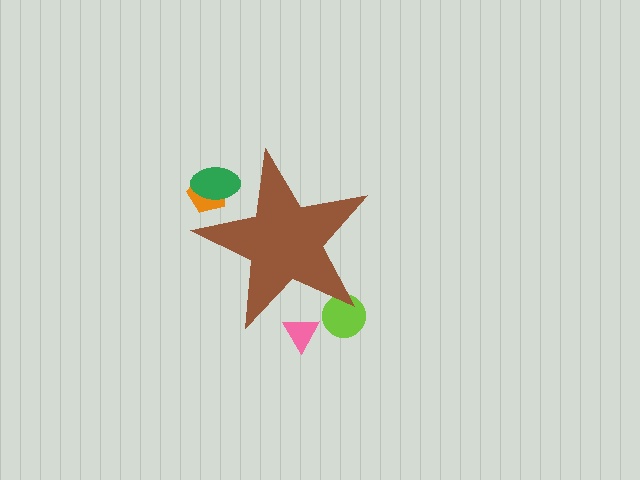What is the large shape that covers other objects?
A brown star.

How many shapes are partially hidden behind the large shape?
4 shapes are partially hidden.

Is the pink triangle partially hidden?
Yes, the pink triangle is partially hidden behind the brown star.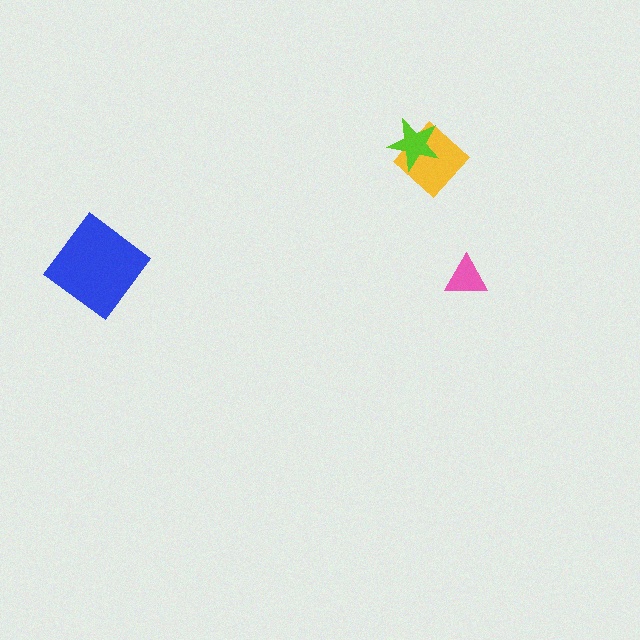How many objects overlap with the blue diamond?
0 objects overlap with the blue diamond.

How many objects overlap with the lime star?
1 object overlaps with the lime star.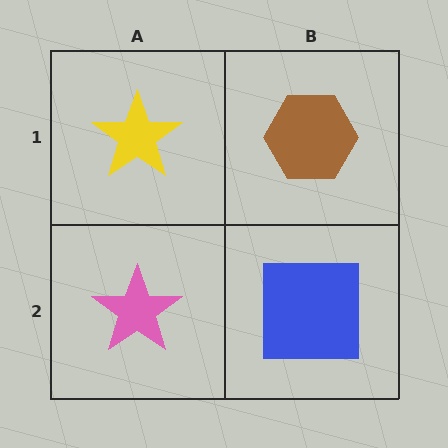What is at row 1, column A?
A yellow star.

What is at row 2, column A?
A pink star.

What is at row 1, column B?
A brown hexagon.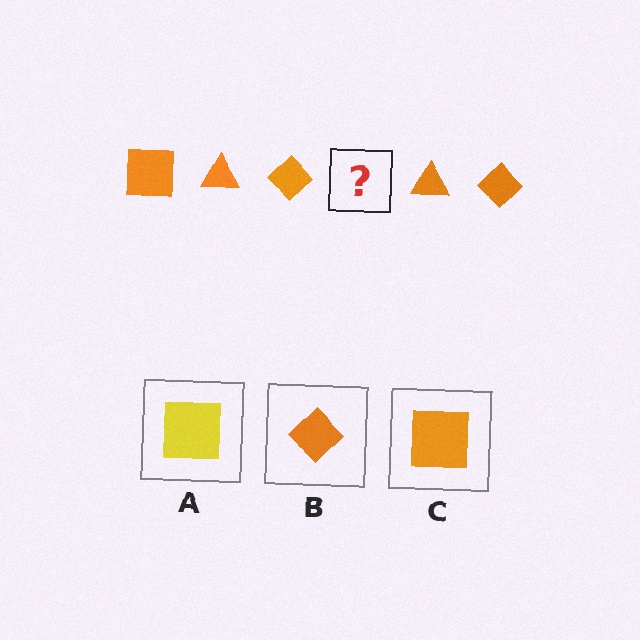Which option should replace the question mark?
Option C.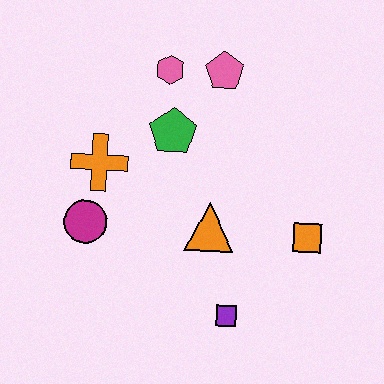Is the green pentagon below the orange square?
No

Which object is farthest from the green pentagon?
The purple square is farthest from the green pentagon.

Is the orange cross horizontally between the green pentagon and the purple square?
No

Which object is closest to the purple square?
The orange triangle is closest to the purple square.